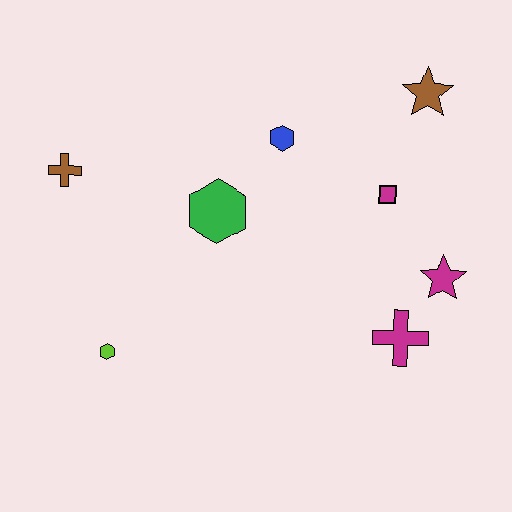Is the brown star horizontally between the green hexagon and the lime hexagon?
No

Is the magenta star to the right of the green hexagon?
Yes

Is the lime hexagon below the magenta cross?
Yes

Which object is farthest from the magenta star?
The brown cross is farthest from the magenta star.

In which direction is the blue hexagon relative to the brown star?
The blue hexagon is to the left of the brown star.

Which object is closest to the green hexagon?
The blue hexagon is closest to the green hexagon.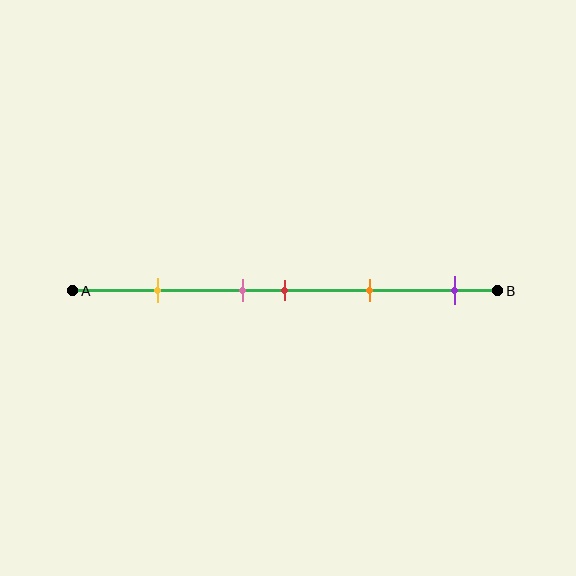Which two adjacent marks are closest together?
The pink and red marks are the closest adjacent pair.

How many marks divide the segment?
There are 5 marks dividing the segment.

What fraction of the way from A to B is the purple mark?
The purple mark is approximately 90% (0.9) of the way from A to B.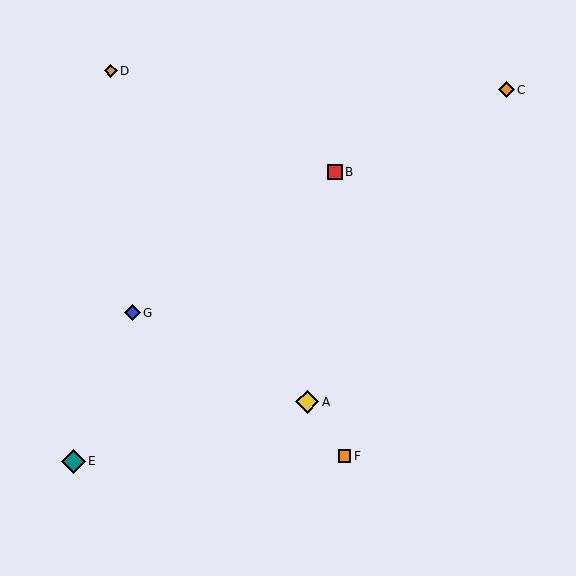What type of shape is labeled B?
Shape B is a red square.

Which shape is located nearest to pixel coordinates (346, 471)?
The orange square (labeled F) at (344, 456) is nearest to that location.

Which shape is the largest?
The teal diamond (labeled E) is the largest.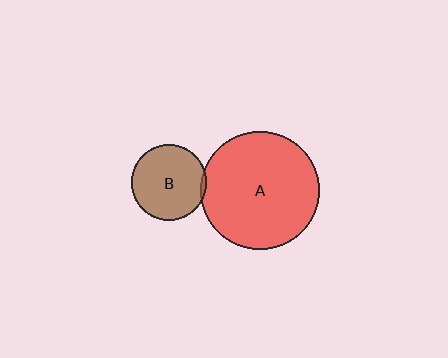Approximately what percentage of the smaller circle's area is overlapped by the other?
Approximately 5%.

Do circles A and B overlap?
Yes.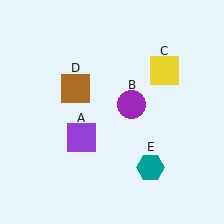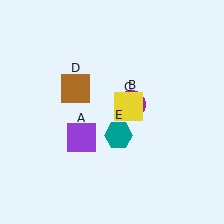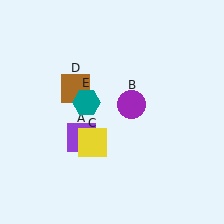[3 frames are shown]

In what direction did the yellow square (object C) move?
The yellow square (object C) moved down and to the left.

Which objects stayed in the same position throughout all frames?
Purple square (object A) and purple circle (object B) and brown square (object D) remained stationary.